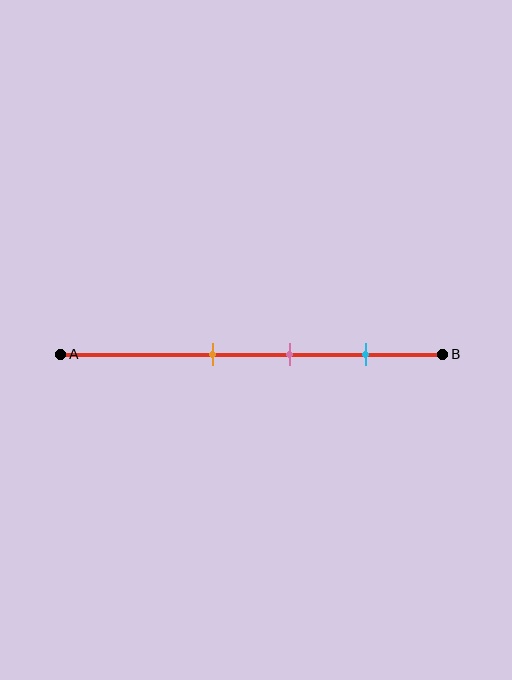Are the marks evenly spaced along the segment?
Yes, the marks are approximately evenly spaced.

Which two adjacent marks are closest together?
The orange and pink marks are the closest adjacent pair.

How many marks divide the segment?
There are 3 marks dividing the segment.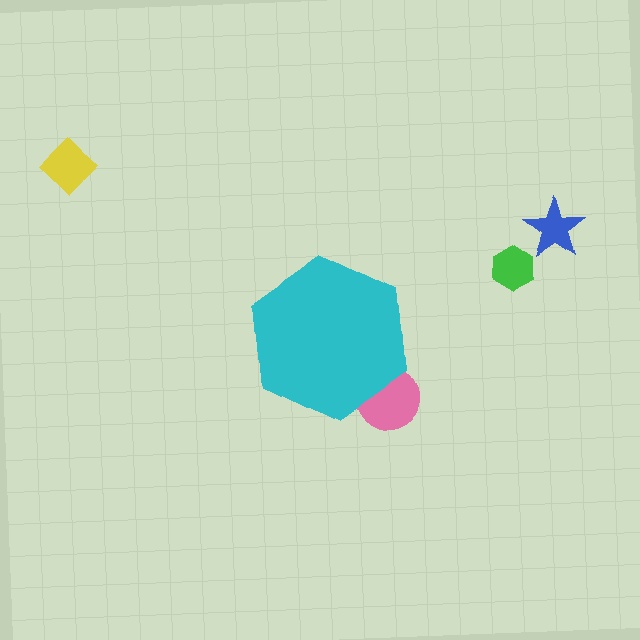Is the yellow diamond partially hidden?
No, the yellow diamond is fully visible.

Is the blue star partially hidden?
No, the blue star is fully visible.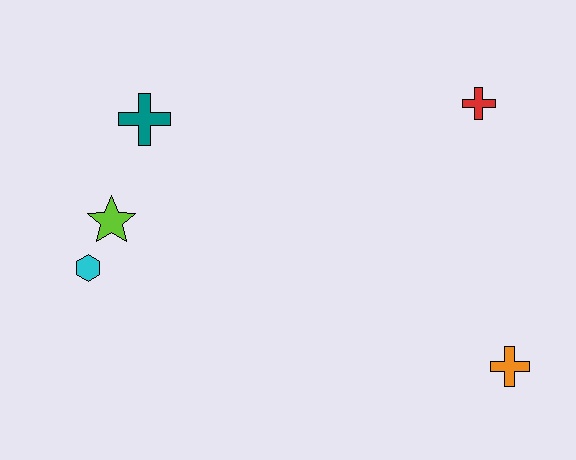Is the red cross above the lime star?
Yes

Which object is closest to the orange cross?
The red cross is closest to the orange cross.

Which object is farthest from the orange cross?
The teal cross is farthest from the orange cross.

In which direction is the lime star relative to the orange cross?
The lime star is to the left of the orange cross.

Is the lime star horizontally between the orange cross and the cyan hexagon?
Yes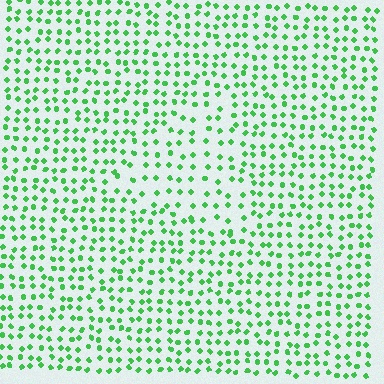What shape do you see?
I see a triangle.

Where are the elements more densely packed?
The elements are more densely packed outside the triangle boundary.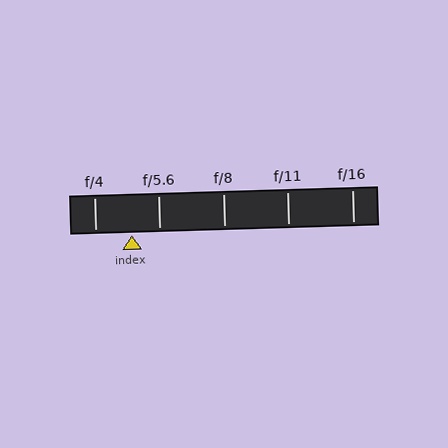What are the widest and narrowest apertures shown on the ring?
The widest aperture shown is f/4 and the narrowest is f/16.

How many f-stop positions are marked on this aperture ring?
There are 5 f-stop positions marked.